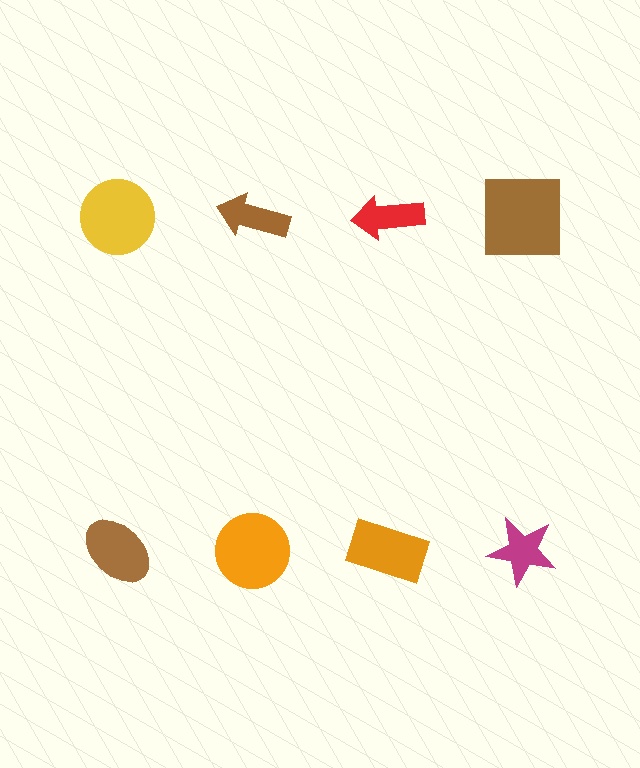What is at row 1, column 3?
A red arrow.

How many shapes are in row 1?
4 shapes.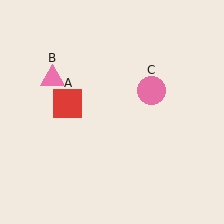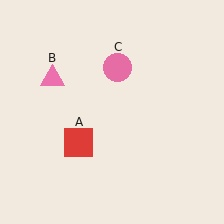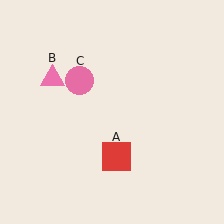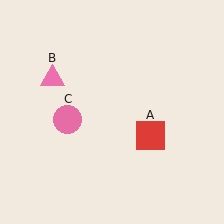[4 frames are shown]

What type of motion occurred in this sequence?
The red square (object A), pink circle (object C) rotated counterclockwise around the center of the scene.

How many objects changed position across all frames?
2 objects changed position: red square (object A), pink circle (object C).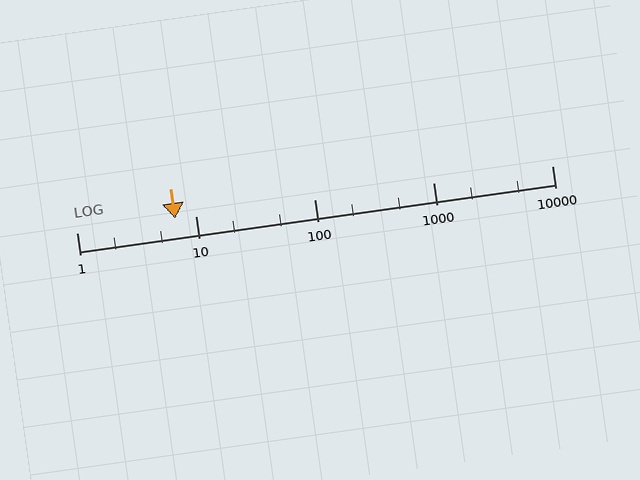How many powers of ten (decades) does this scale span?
The scale spans 4 decades, from 1 to 10000.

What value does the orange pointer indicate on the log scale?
The pointer indicates approximately 6.7.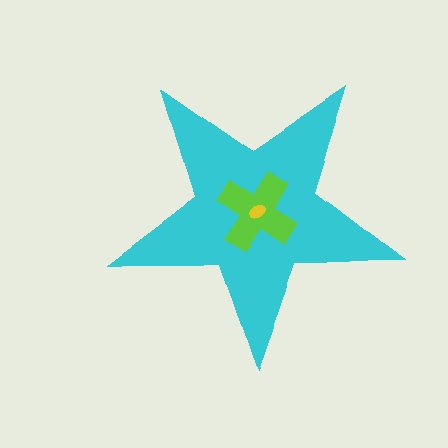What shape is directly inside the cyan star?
The lime cross.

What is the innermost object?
The yellow ellipse.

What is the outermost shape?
The cyan star.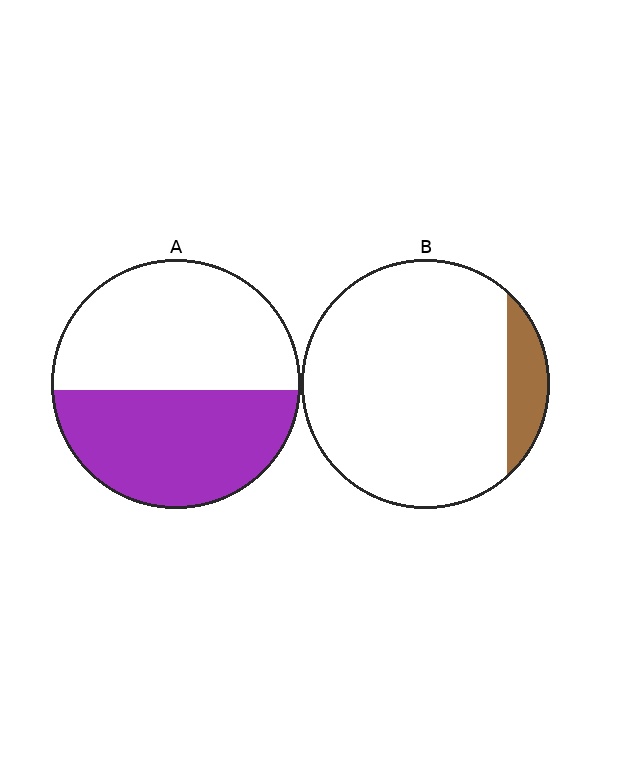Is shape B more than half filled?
No.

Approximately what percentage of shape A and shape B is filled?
A is approximately 45% and B is approximately 10%.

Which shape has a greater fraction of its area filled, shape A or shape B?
Shape A.